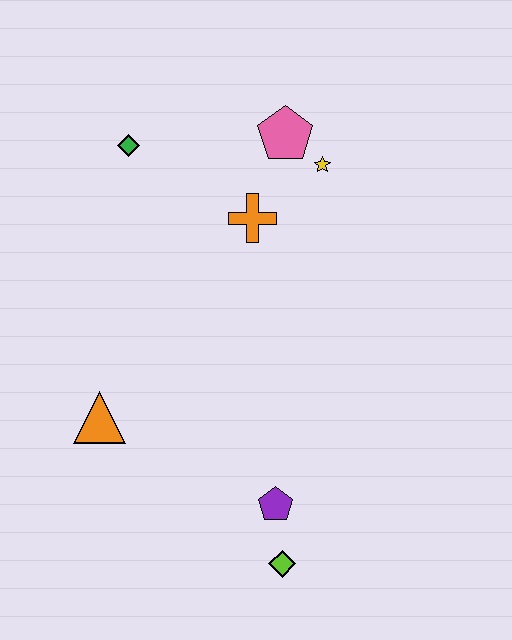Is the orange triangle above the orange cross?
No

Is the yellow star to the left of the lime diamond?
No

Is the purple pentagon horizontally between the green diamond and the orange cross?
No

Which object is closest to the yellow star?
The pink pentagon is closest to the yellow star.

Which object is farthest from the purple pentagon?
The green diamond is farthest from the purple pentagon.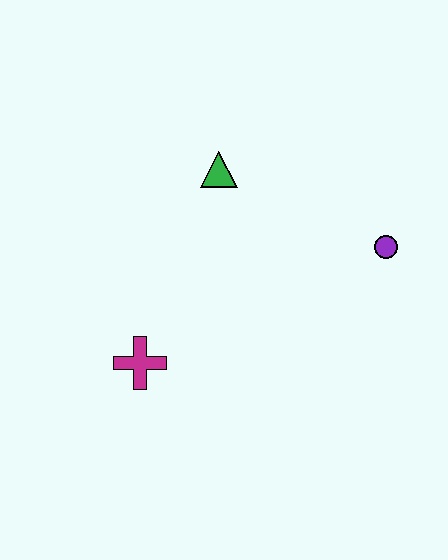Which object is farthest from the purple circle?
The magenta cross is farthest from the purple circle.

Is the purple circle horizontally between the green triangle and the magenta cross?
No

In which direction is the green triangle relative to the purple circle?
The green triangle is to the left of the purple circle.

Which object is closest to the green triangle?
The purple circle is closest to the green triangle.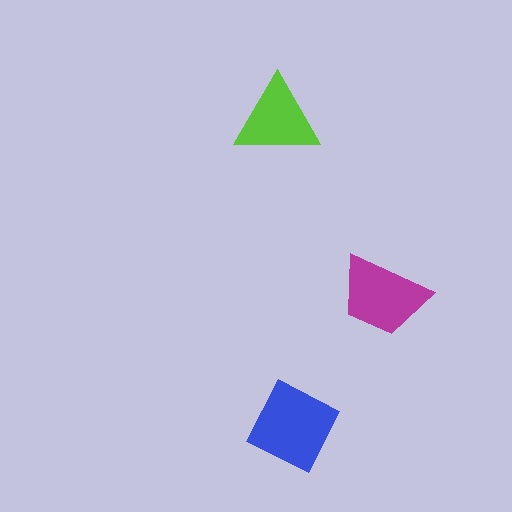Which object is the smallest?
The lime triangle.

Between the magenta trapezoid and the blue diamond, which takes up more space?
The blue diamond.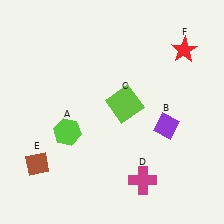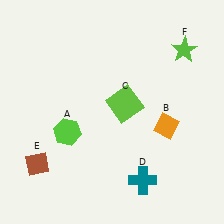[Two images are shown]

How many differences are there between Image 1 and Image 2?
There are 3 differences between the two images.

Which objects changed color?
B changed from purple to orange. D changed from magenta to teal. F changed from red to lime.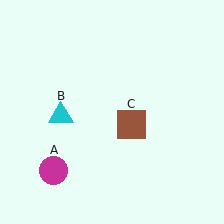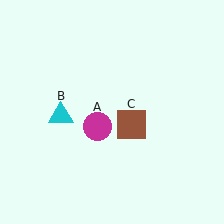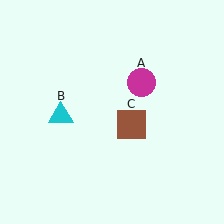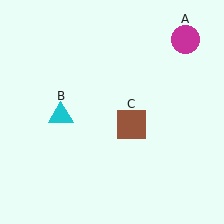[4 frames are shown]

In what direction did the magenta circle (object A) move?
The magenta circle (object A) moved up and to the right.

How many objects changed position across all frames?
1 object changed position: magenta circle (object A).